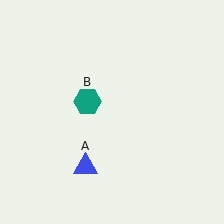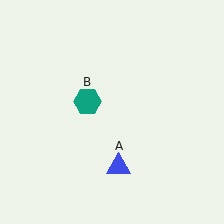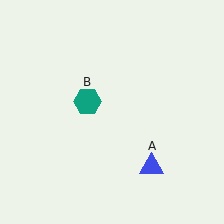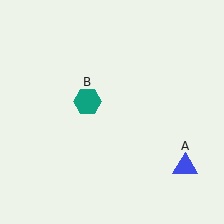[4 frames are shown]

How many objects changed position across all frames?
1 object changed position: blue triangle (object A).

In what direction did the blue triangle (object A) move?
The blue triangle (object A) moved right.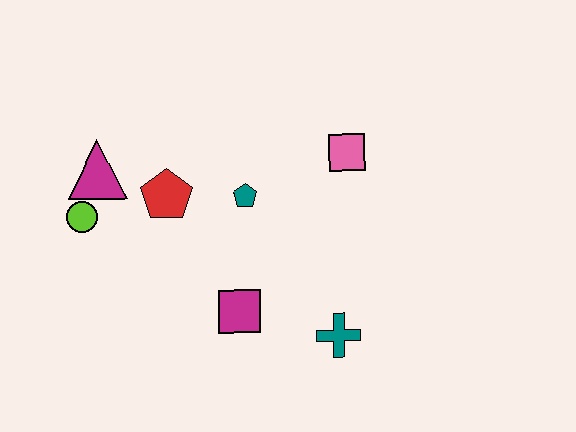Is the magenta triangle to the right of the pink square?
No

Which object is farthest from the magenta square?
The magenta triangle is farthest from the magenta square.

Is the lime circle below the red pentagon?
Yes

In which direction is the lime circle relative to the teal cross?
The lime circle is to the left of the teal cross.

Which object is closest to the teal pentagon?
The red pentagon is closest to the teal pentagon.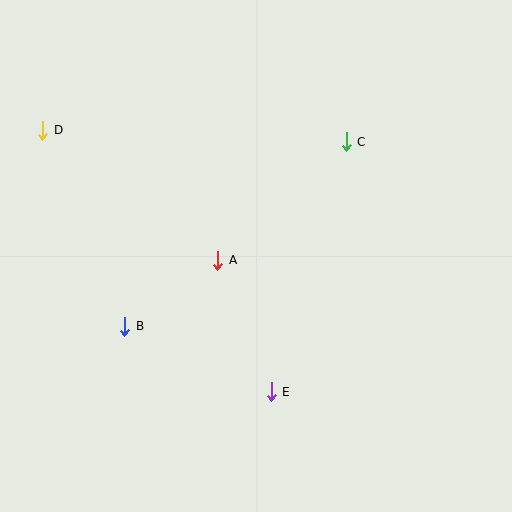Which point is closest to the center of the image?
Point A at (218, 260) is closest to the center.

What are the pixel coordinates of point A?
Point A is at (218, 260).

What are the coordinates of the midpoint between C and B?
The midpoint between C and B is at (235, 234).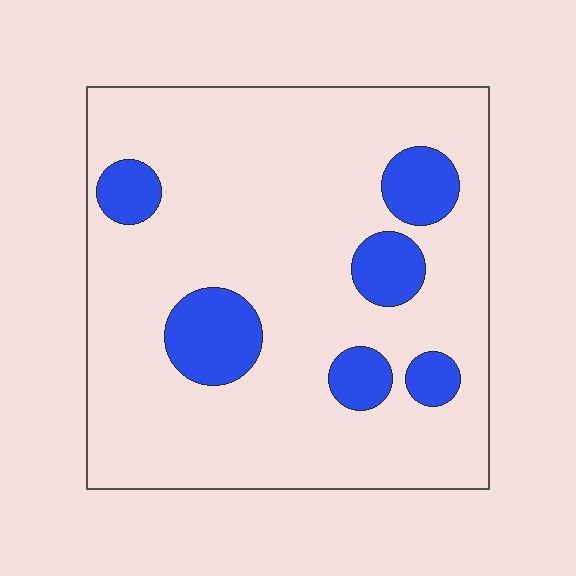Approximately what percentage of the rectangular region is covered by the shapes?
Approximately 15%.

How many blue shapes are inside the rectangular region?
6.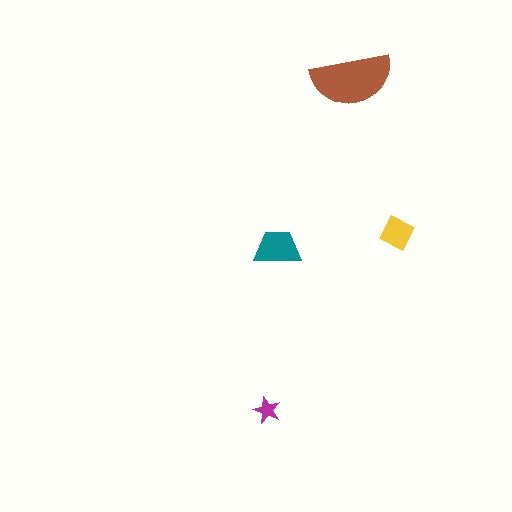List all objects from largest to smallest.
The brown semicircle, the teal trapezoid, the yellow square, the magenta star.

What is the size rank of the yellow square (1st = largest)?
3rd.